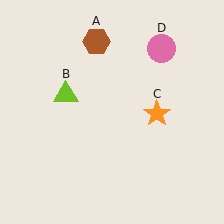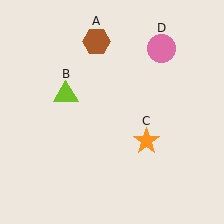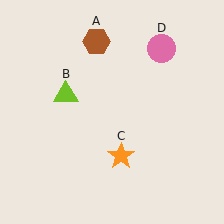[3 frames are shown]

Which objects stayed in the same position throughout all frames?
Brown hexagon (object A) and lime triangle (object B) and pink circle (object D) remained stationary.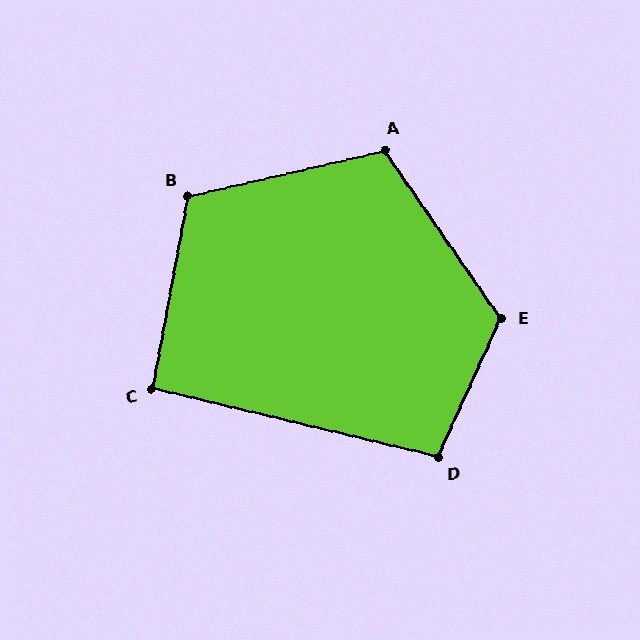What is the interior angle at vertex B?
Approximately 113 degrees (obtuse).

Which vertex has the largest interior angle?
E, at approximately 121 degrees.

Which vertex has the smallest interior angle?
C, at approximately 93 degrees.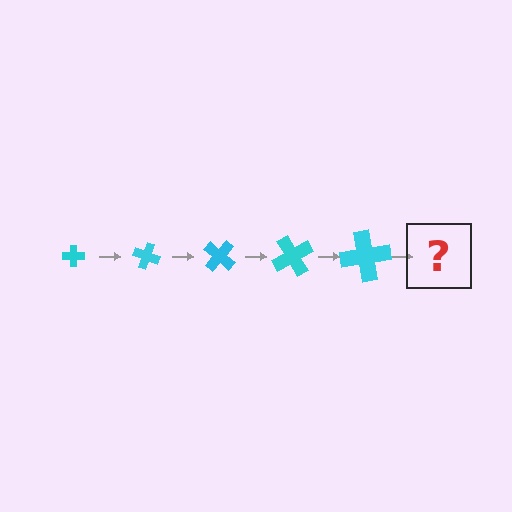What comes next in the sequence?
The next element should be a cross, larger than the previous one and rotated 100 degrees from the start.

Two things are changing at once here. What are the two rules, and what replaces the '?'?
The two rules are that the cross grows larger each step and it rotates 20 degrees each step. The '?' should be a cross, larger than the previous one and rotated 100 degrees from the start.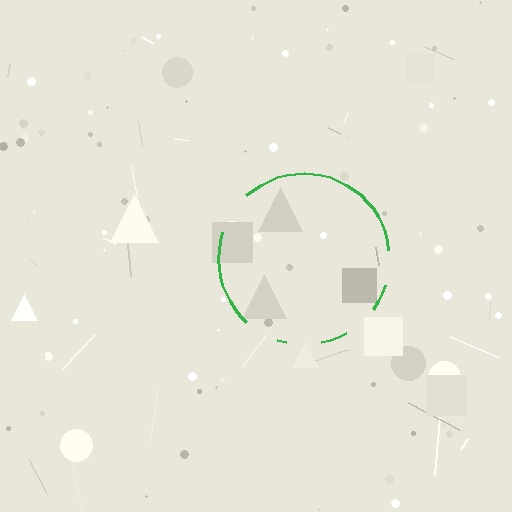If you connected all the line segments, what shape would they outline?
They would outline a circle.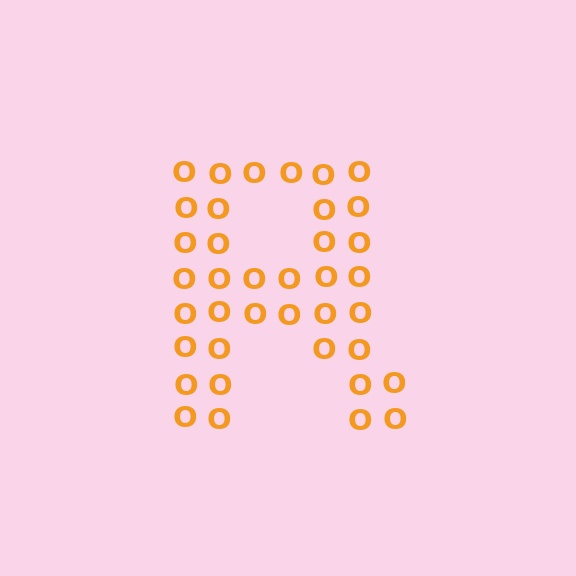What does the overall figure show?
The overall figure shows the letter R.